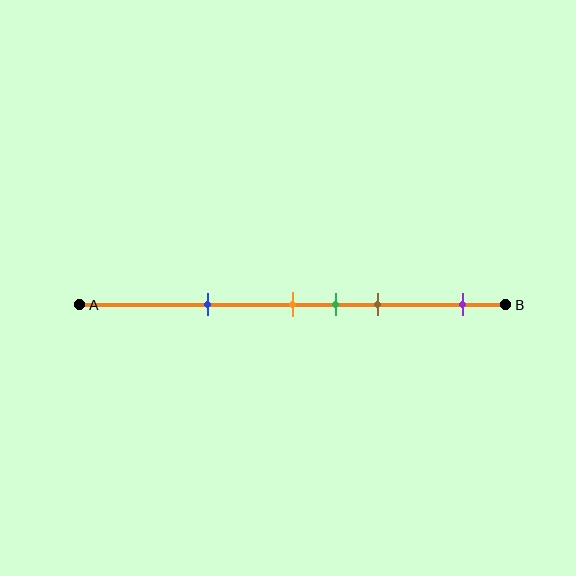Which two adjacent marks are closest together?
The orange and green marks are the closest adjacent pair.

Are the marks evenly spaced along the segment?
No, the marks are not evenly spaced.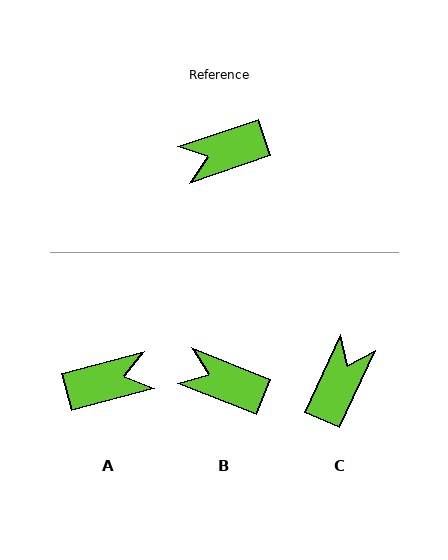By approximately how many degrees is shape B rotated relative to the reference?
Approximately 41 degrees clockwise.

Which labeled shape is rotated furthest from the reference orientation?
A, about 176 degrees away.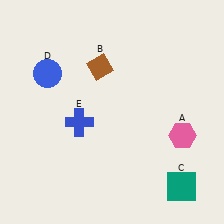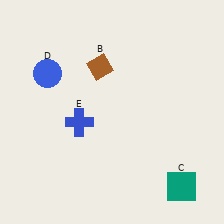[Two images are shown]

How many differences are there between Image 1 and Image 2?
There is 1 difference between the two images.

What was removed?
The pink hexagon (A) was removed in Image 2.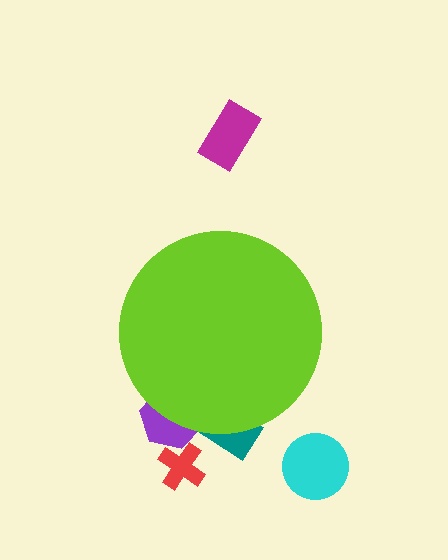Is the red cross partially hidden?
No, the red cross is fully visible.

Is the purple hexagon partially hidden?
Yes, the purple hexagon is partially hidden behind the lime circle.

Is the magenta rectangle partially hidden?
No, the magenta rectangle is fully visible.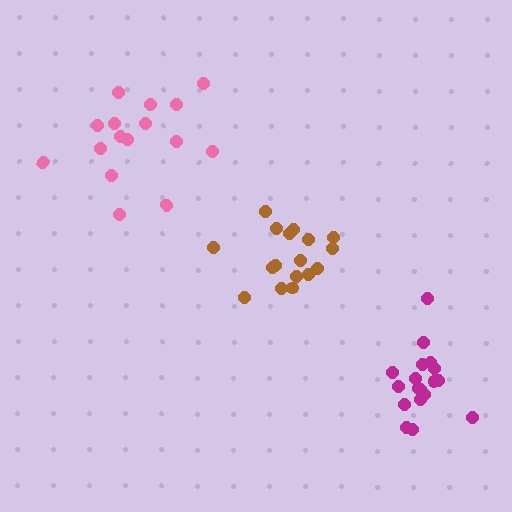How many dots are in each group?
Group 1: 18 dots, Group 2: 17 dots, Group 3: 16 dots (51 total).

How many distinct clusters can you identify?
There are 3 distinct clusters.